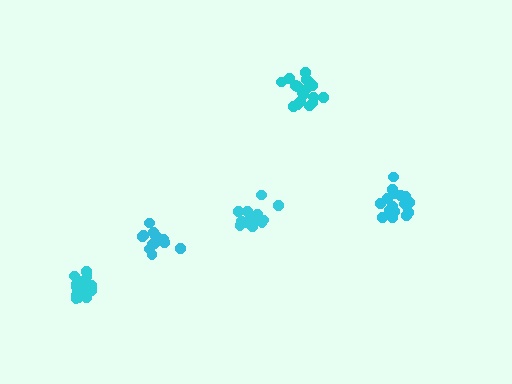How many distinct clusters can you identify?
There are 5 distinct clusters.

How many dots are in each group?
Group 1: 14 dots, Group 2: 19 dots, Group 3: 14 dots, Group 4: 18 dots, Group 5: 18 dots (83 total).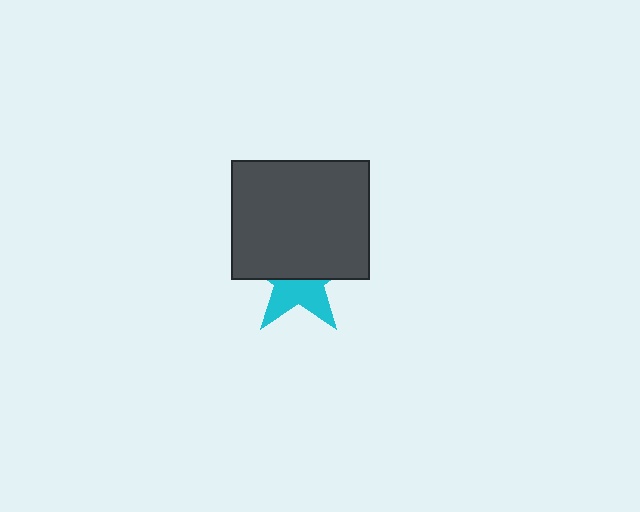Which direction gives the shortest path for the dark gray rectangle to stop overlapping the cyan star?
Moving up gives the shortest separation.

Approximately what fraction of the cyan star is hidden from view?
Roughly 57% of the cyan star is hidden behind the dark gray rectangle.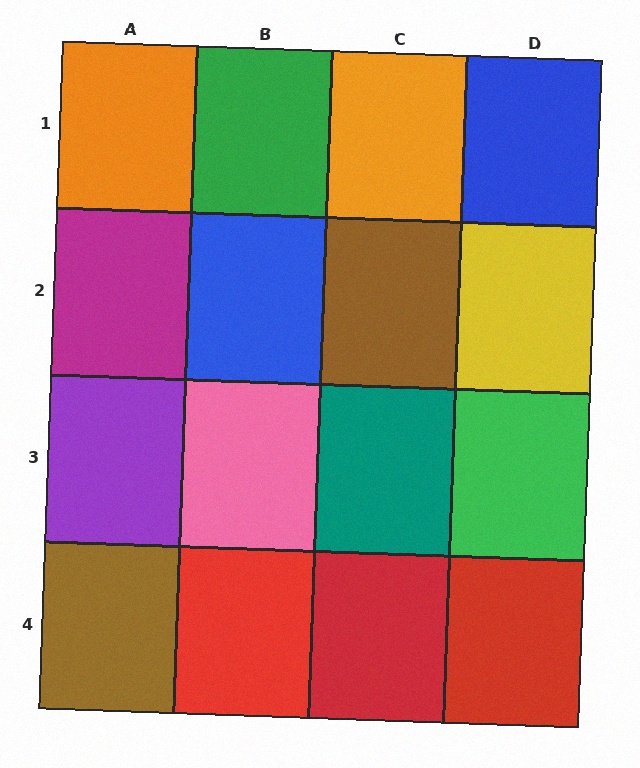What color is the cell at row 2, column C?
Brown.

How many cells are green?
2 cells are green.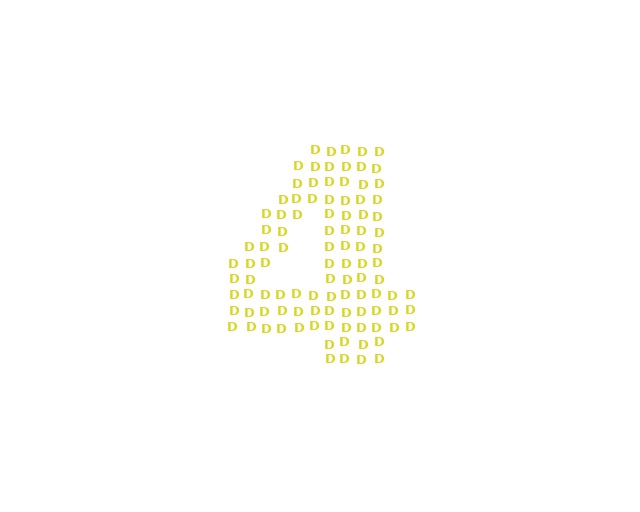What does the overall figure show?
The overall figure shows the digit 4.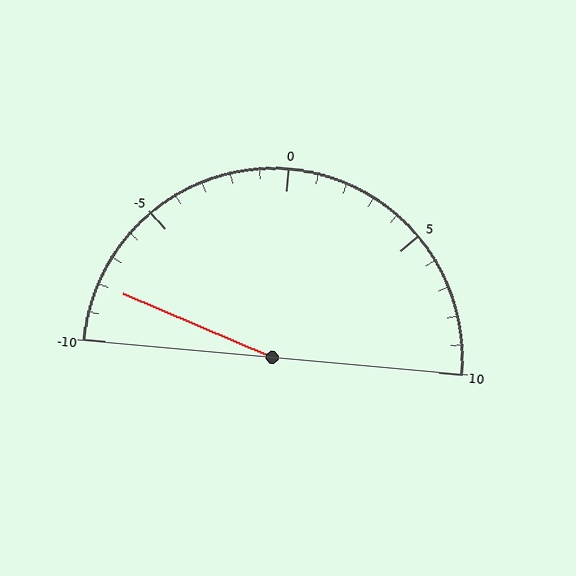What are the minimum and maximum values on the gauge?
The gauge ranges from -10 to 10.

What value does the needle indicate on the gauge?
The needle indicates approximately -8.